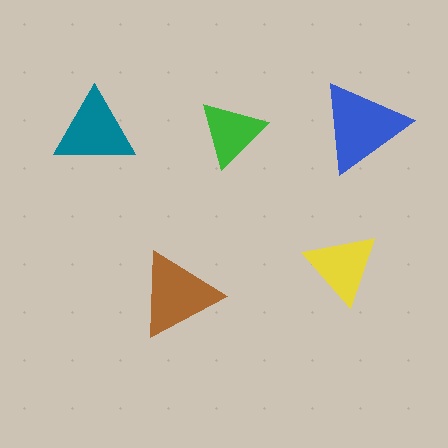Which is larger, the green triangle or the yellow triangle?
The yellow one.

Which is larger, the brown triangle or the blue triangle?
The blue one.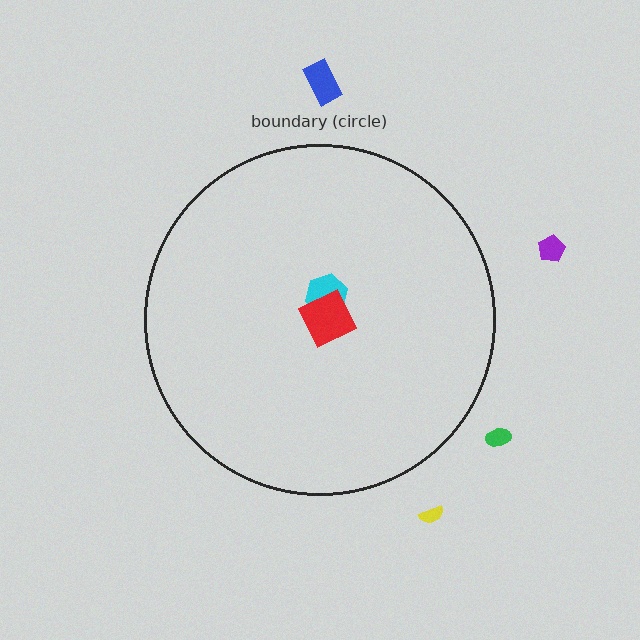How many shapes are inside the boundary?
2 inside, 4 outside.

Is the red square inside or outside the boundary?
Inside.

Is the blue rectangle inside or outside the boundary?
Outside.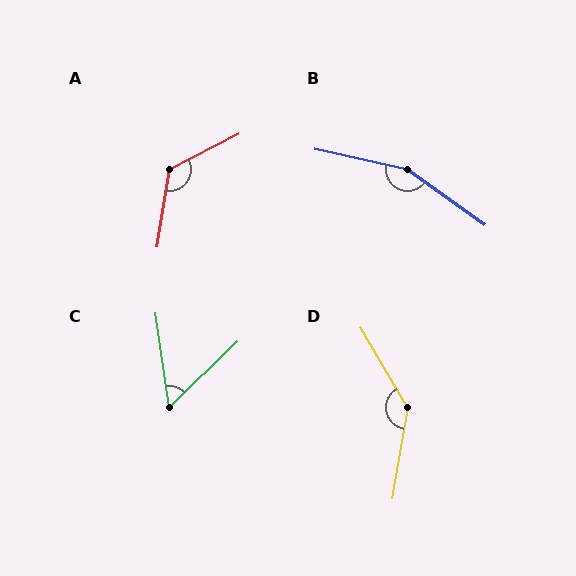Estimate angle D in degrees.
Approximately 140 degrees.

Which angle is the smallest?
C, at approximately 54 degrees.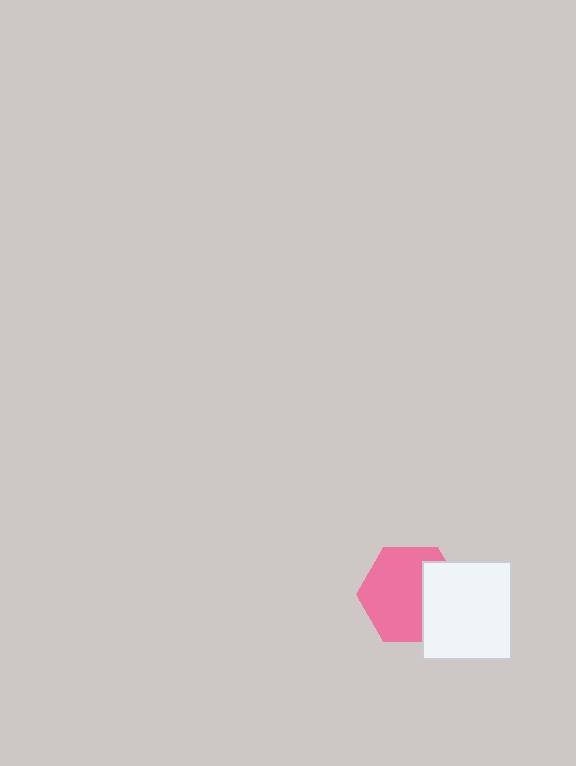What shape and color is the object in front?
The object in front is a white rectangle.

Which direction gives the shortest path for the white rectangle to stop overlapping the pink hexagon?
Moving right gives the shortest separation.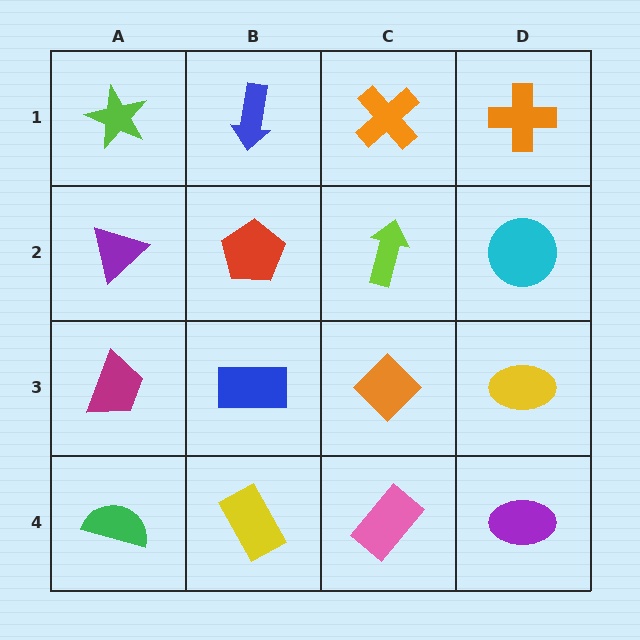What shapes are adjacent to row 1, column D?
A cyan circle (row 2, column D), an orange cross (row 1, column C).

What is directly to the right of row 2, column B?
A lime arrow.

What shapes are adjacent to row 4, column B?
A blue rectangle (row 3, column B), a green semicircle (row 4, column A), a pink rectangle (row 4, column C).